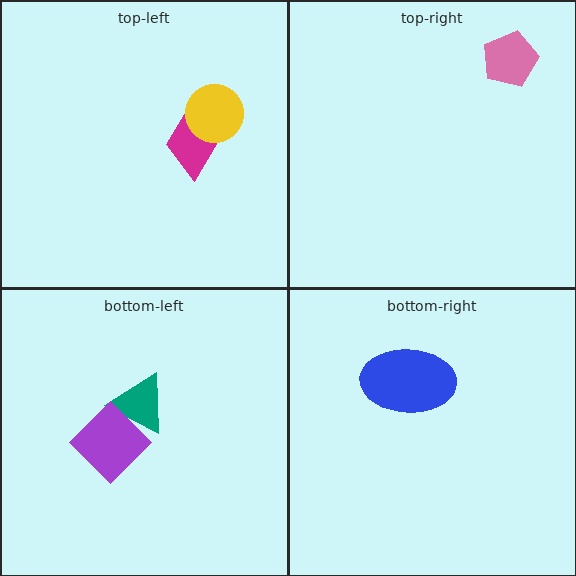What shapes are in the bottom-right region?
The blue ellipse.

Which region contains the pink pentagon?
The top-right region.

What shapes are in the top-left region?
The magenta trapezoid, the yellow circle.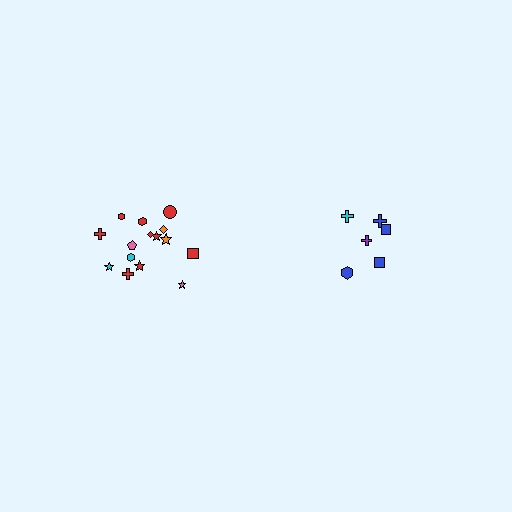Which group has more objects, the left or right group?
The left group.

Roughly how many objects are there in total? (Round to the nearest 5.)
Roughly 20 objects in total.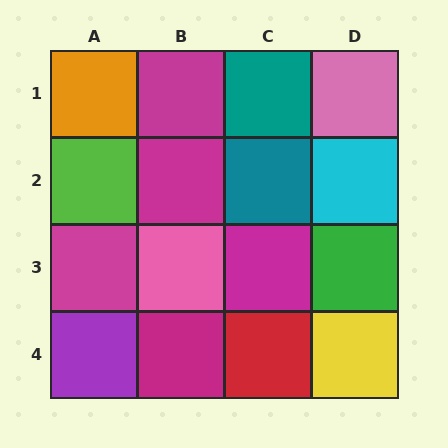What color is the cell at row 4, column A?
Purple.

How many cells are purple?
1 cell is purple.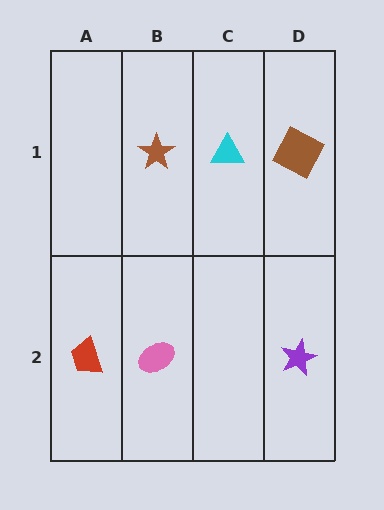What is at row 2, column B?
A pink ellipse.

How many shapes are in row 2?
3 shapes.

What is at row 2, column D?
A purple star.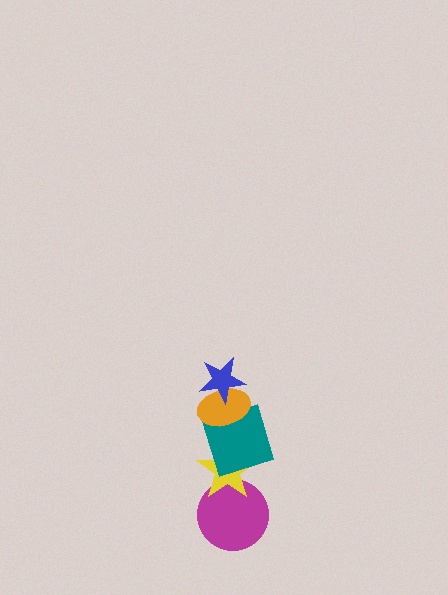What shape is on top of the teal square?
The orange ellipse is on top of the teal square.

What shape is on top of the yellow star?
The teal square is on top of the yellow star.